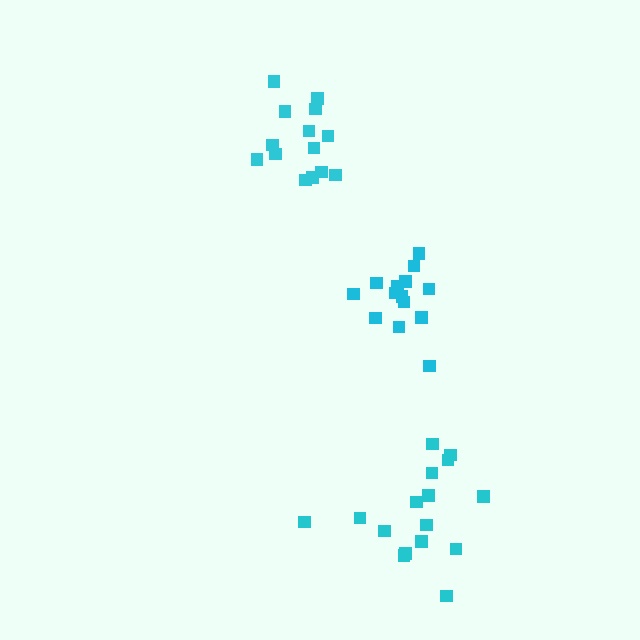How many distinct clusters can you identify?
There are 3 distinct clusters.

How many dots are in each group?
Group 1: 14 dots, Group 2: 14 dots, Group 3: 16 dots (44 total).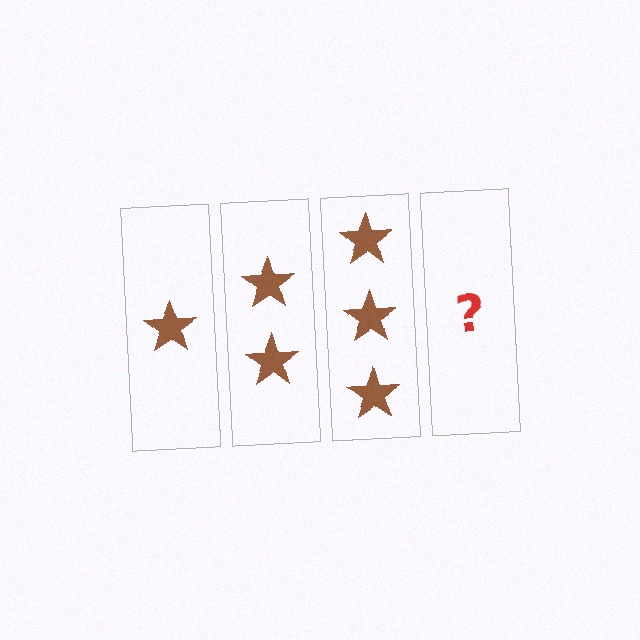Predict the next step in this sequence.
The next step is 4 stars.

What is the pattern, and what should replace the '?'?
The pattern is that each step adds one more star. The '?' should be 4 stars.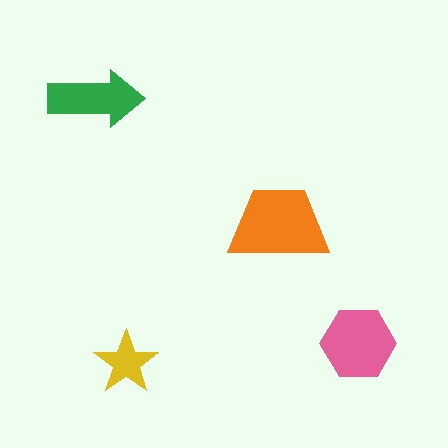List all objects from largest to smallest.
The orange trapezoid, the pink hexagon, the green arrow, the yellow star.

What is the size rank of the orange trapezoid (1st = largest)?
1st.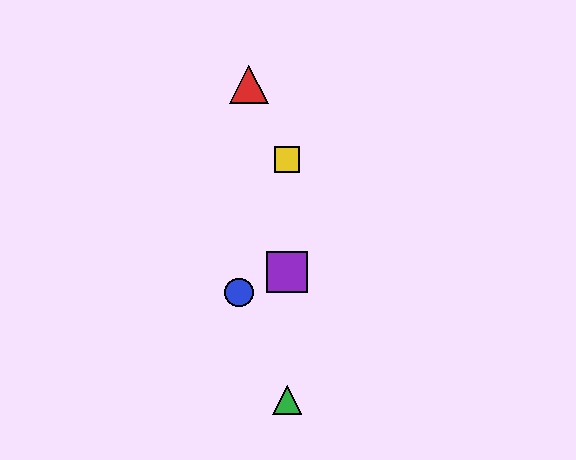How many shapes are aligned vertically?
3 shapes (the green triangle, the yellow square, the purple square) are aligned vertically.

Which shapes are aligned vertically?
The green triangle, the yellow square, the purple square are aligned vertically.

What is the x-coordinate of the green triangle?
The green triangle is at x≈287.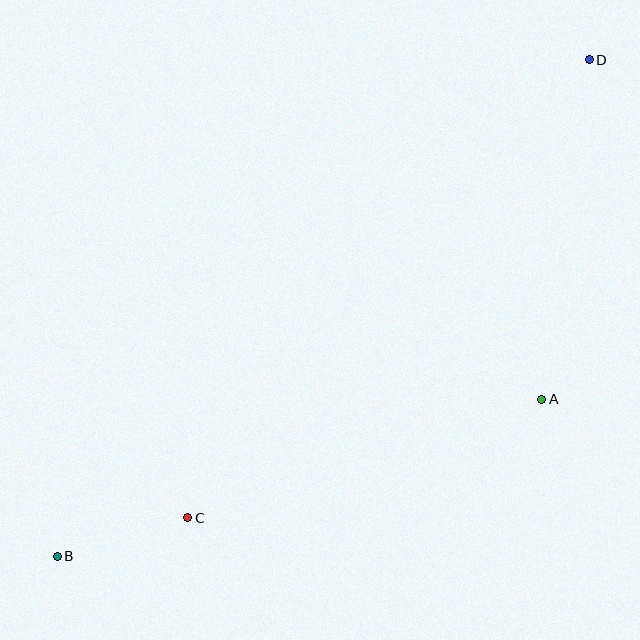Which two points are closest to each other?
Points B and C are closest to each other.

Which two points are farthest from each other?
Points B and D are farthest from each other.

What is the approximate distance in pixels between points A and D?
The distance between A and D is approximately 342 pixels.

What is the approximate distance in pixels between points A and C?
The distance between A and C is approximately 373 pixels.